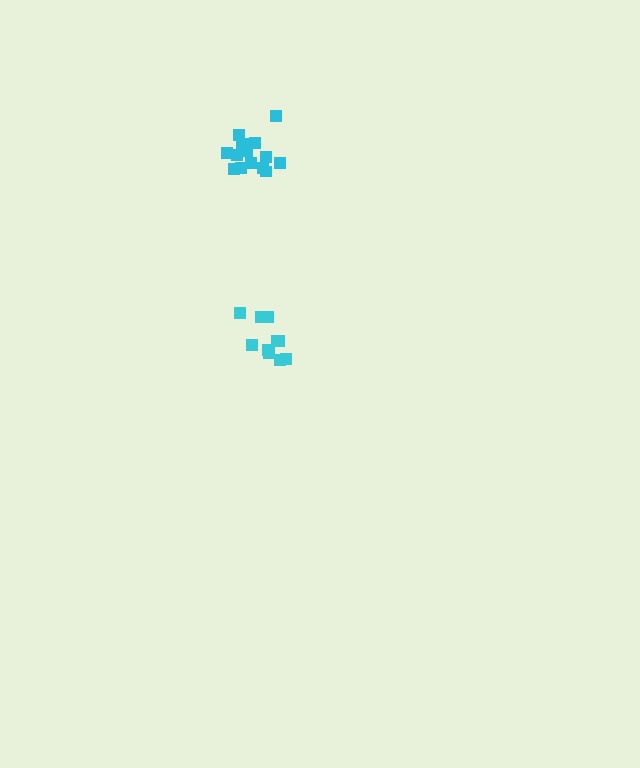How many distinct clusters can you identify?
There are 2 distinct clusters.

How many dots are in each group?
Group 1: 10 dots, Group 2: 15 dots (25 total).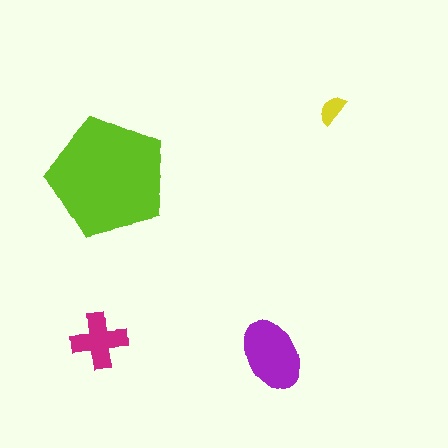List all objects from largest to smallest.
The lime pentagon, the purple ellipse, the magenta cross, the yellow semicircle.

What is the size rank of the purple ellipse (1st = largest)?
2nd.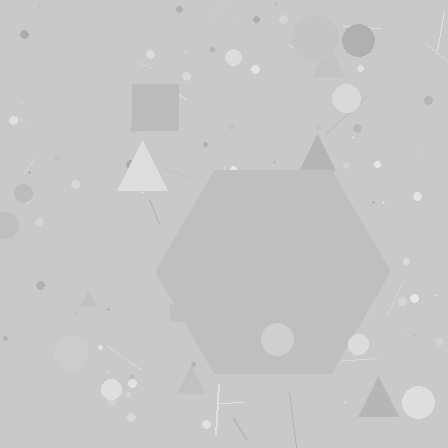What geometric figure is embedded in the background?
A hexagon is embedded in the background.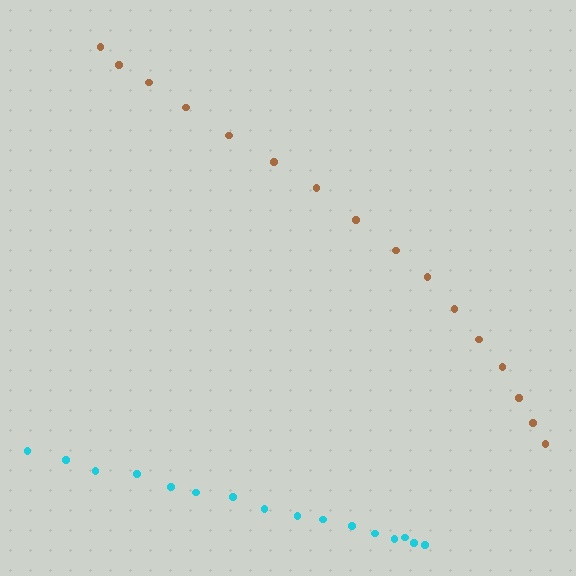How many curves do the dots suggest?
There are 2 distinct paths.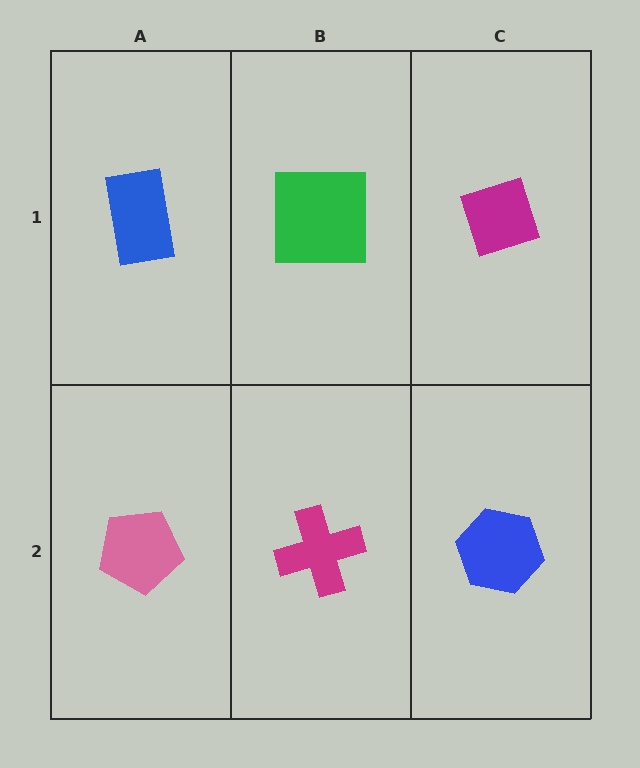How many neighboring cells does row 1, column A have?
2.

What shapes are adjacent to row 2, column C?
A magenta diamond (row 1, column C), a magenta cross (row 2, column B).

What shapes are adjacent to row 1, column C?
A blue hexagon (row 2, column C), a green square (row 1, column B).